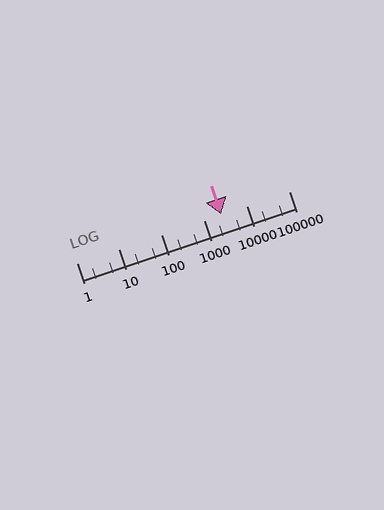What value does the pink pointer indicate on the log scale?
The pointer indicates approximately 2600.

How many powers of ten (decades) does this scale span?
The scale spans 5 decades, from 1 to 100000.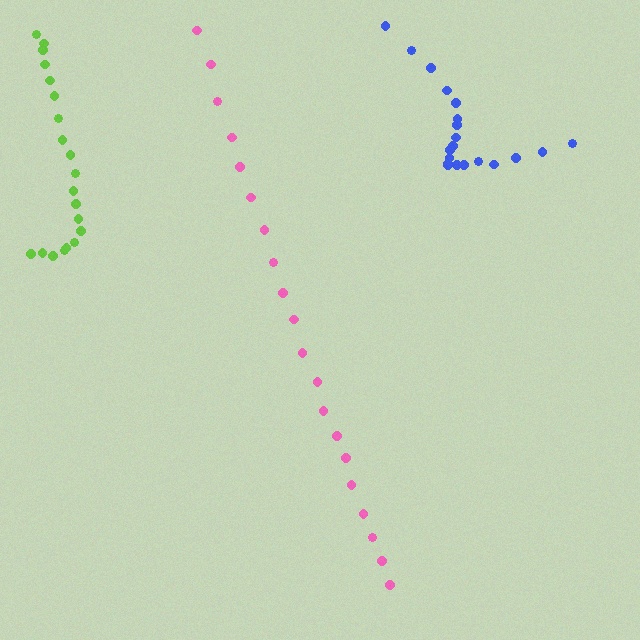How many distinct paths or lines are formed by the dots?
There are 3 distinct paths.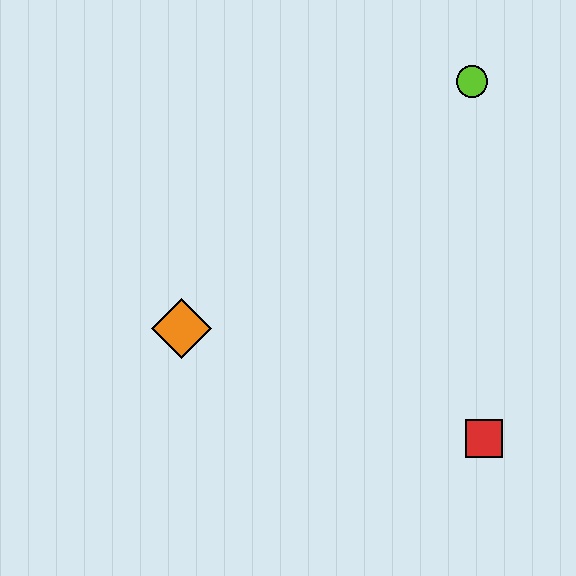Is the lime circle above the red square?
Yes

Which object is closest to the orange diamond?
The red square is closest to the orange diamond.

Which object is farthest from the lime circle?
The orange diamond is farthest from the lime circle.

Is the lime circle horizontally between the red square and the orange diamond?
Yes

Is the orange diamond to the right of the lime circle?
No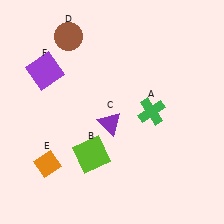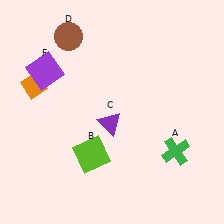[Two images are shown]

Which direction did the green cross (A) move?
The green cross (A) moved down.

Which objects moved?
The objects that moved are: the green cross (A), the orange diamond (E).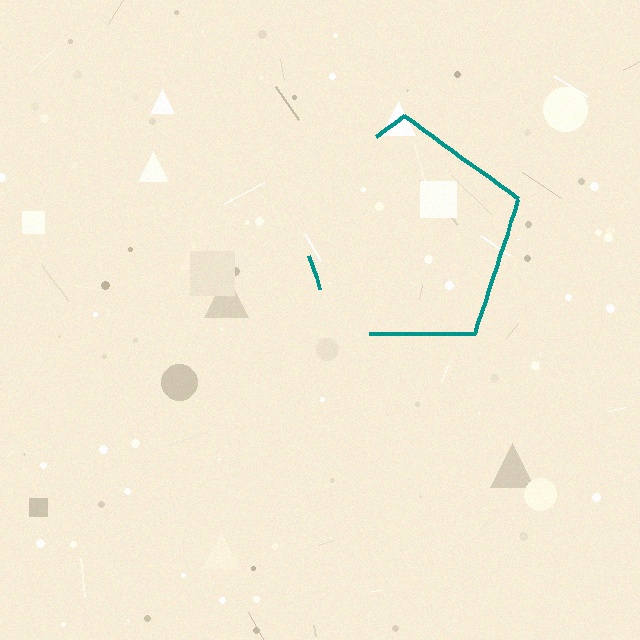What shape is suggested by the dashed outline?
The dashed outline suggests a pentagon.